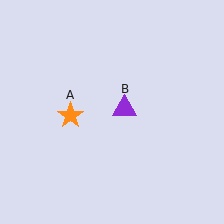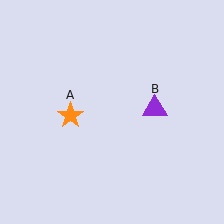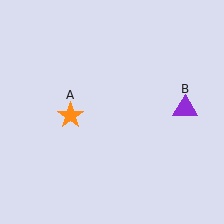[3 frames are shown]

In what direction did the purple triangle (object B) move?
The purple triangle (object B) moved right.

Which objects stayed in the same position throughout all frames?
Orange star (object A) remained stationary.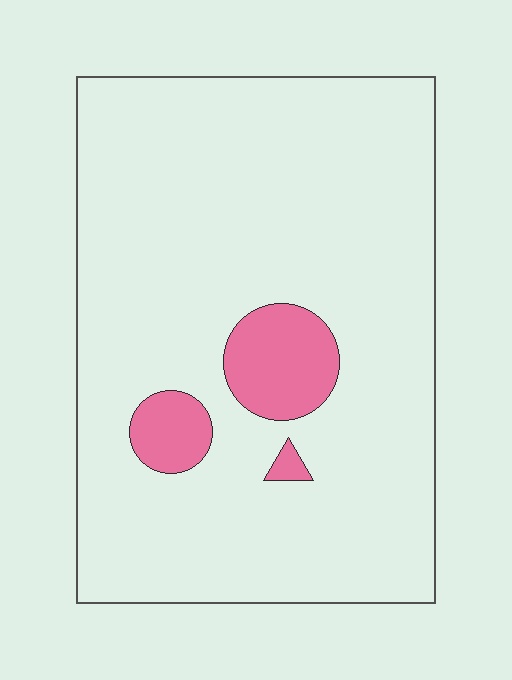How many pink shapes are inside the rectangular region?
3.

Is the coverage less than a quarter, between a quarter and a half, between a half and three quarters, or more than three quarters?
Less than a quarter.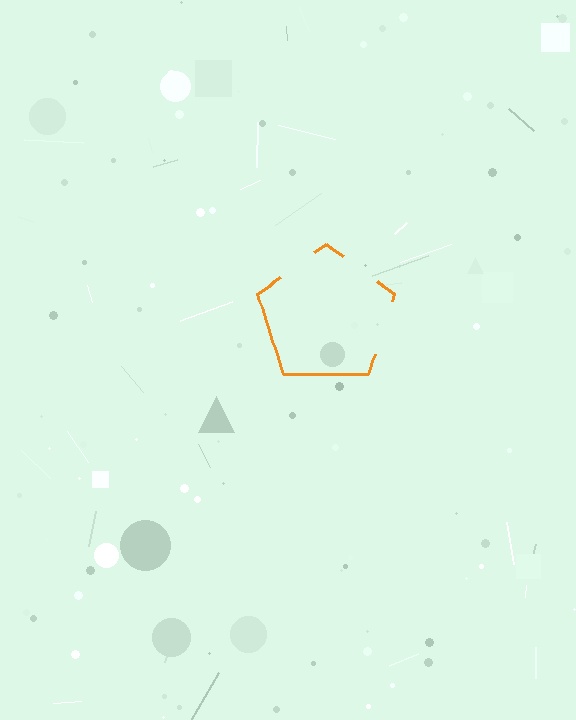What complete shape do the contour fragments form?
The contour fragments form a pentagon.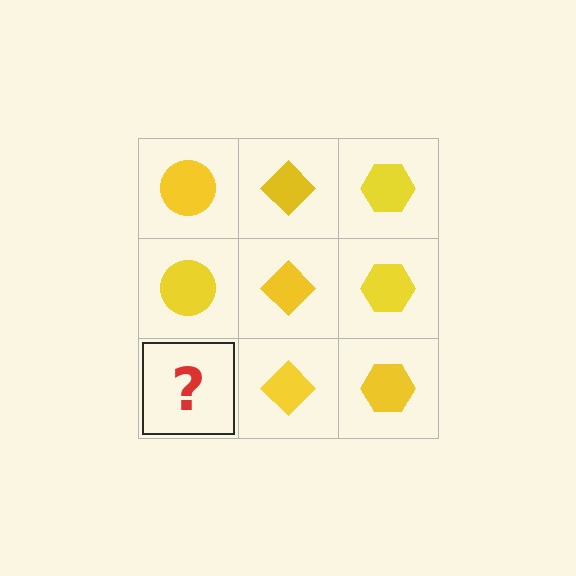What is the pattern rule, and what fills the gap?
The rule is that each column has a consistent shape. The gap should be filled with a yellow circle.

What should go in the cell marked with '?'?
The missing cell should contain a yellow circle.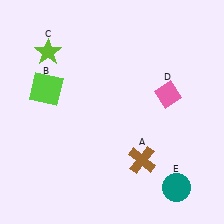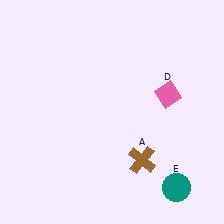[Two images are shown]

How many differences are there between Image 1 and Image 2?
There are 2 differences between the two images.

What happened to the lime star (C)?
The lime star (C) was removed in Image 2. It was in the top-left area of Image 1.